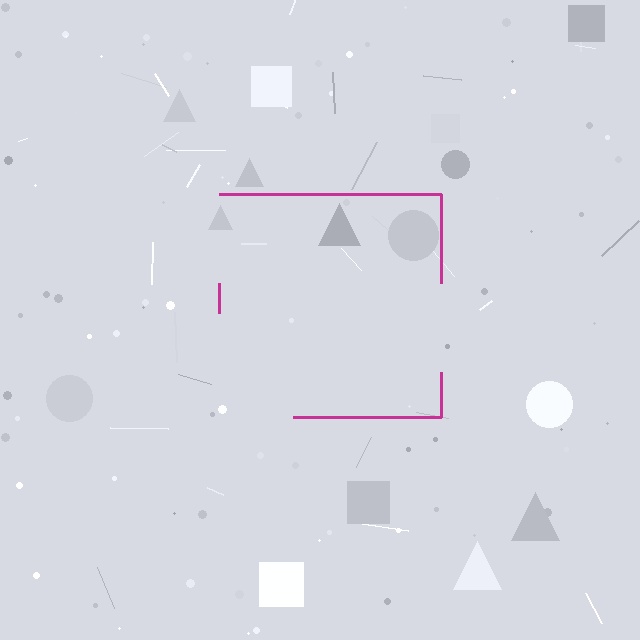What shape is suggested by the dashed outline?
The dashed outline suggests a square.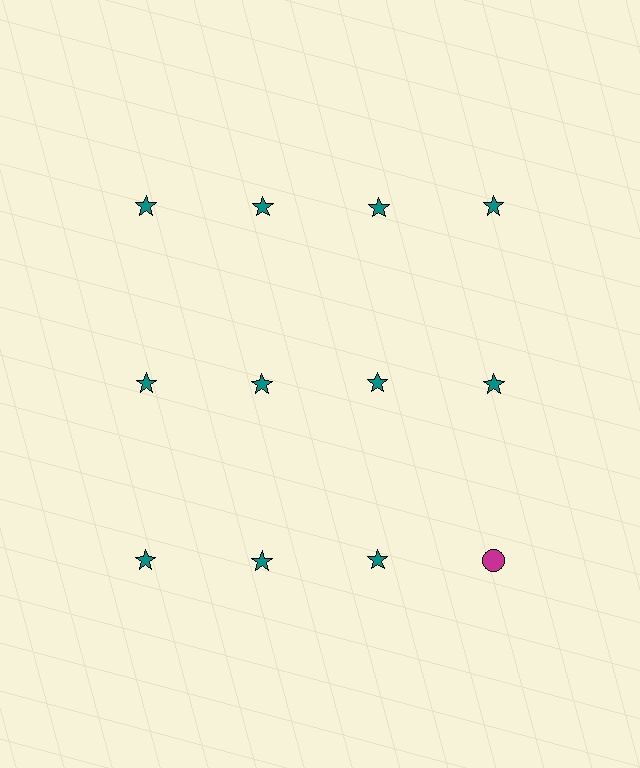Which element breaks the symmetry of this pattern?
The magenta circle in the third row, second from right column breaks the symmetry. All other shapes are teal stars.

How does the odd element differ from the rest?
It differs in both color (magenta instead of teal) and shape (circle instead of star).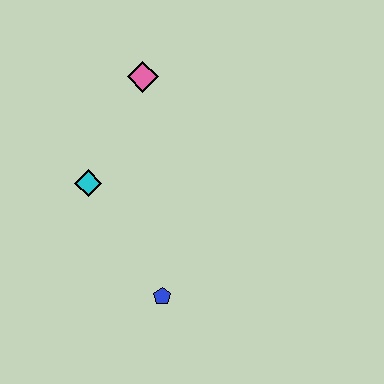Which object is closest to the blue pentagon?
The cyan diamond is closest to the blue pentagon.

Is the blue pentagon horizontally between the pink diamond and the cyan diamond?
No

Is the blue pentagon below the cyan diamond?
Yes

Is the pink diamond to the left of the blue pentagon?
Yes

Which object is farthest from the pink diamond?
The blue pentagon is farthest from the pink diamond.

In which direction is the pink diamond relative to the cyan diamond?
The pink diamond is above the cyan diamond.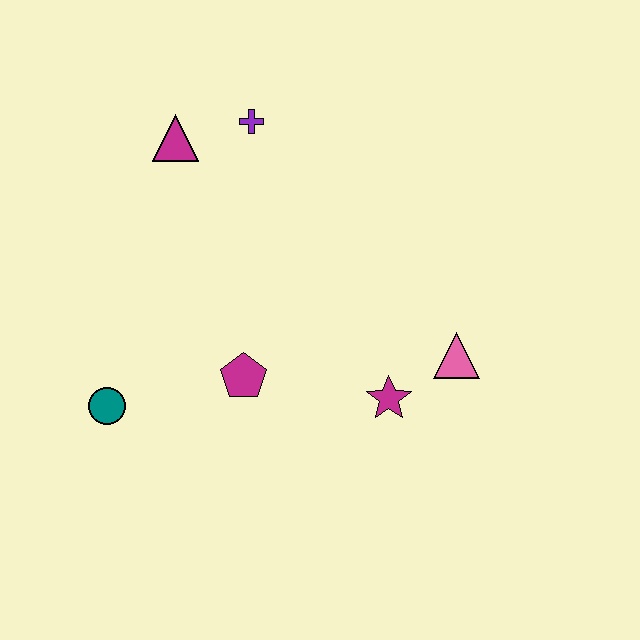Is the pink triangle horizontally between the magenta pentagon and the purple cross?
No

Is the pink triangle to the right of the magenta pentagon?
Yes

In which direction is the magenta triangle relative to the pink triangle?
The magenta triangle is to the left of the pink triangle.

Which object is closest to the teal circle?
The magenta pentagon is closest to the teal circle.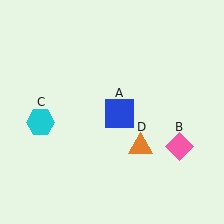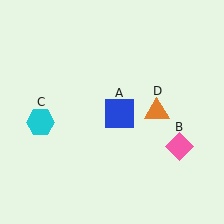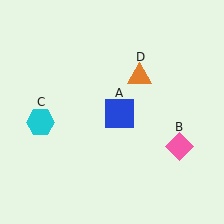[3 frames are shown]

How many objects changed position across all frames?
1 object changed position: orange triangle (object D).